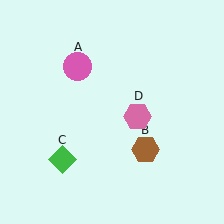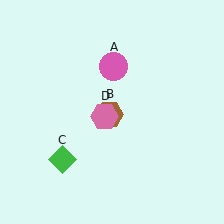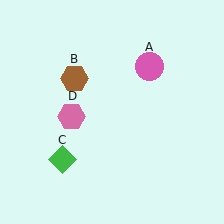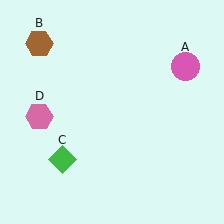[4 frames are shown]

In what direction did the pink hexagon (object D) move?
The pink hexagon (object D) moved left.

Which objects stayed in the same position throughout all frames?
Green diamond (object C) remained stationary.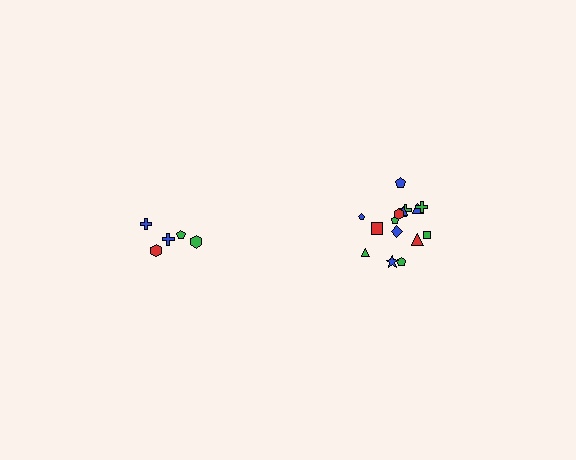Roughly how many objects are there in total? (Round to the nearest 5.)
Roughly 20 objects in total.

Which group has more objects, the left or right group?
The right group.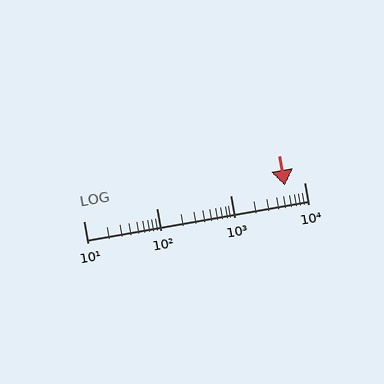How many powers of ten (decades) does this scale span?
The scale spans 3 decades, from 10 to 10000.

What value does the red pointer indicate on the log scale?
The pointer indicates approximately 5400.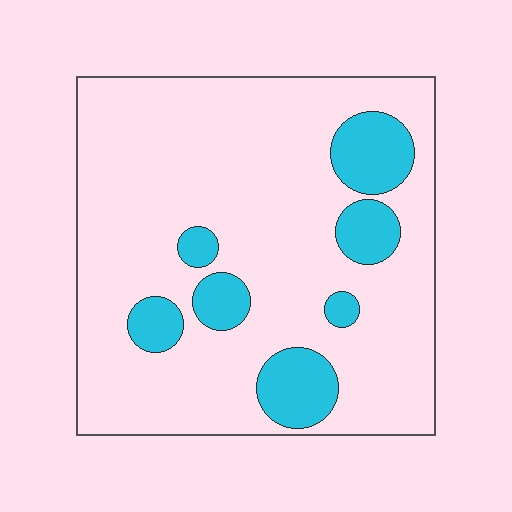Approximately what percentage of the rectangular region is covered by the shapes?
Approximately 15%.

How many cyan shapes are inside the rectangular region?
7.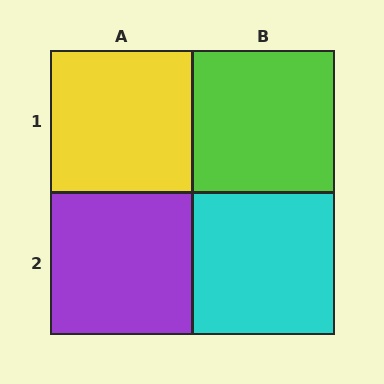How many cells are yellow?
1 cell is yellow.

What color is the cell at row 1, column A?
Yellow.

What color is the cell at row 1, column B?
Lime.